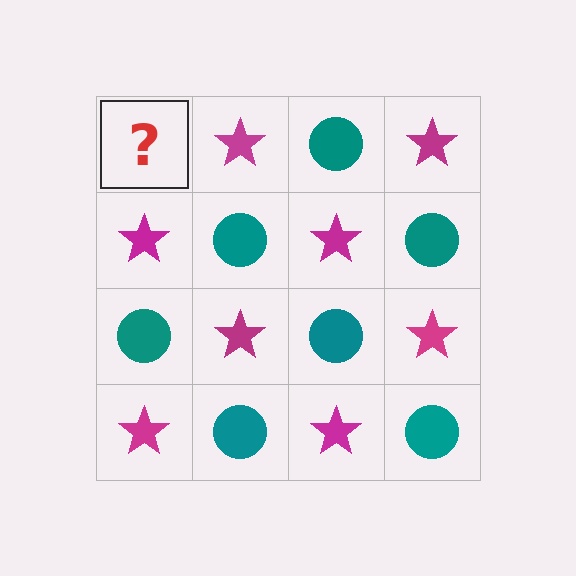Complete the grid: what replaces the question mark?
The question mark should be replaced with a teal circle.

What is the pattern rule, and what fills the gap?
The rule is that it alternates teal circle and magenta star in a checkerboard pattern. The gap should be filled with a teal circle.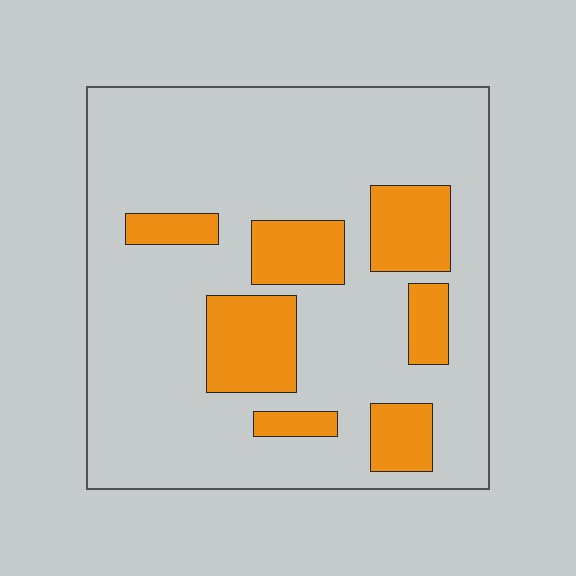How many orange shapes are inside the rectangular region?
7.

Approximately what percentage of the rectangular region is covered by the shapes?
Approximately 20%.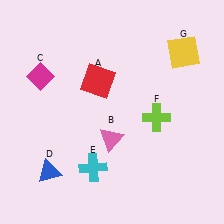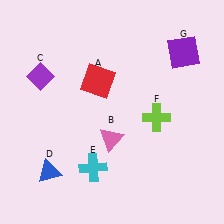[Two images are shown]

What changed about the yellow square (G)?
In Image 1, G is yellow. In Image 2, it changed to purple.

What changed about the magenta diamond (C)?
In Image 1, C is magenta. In Image 2, it changed to purple.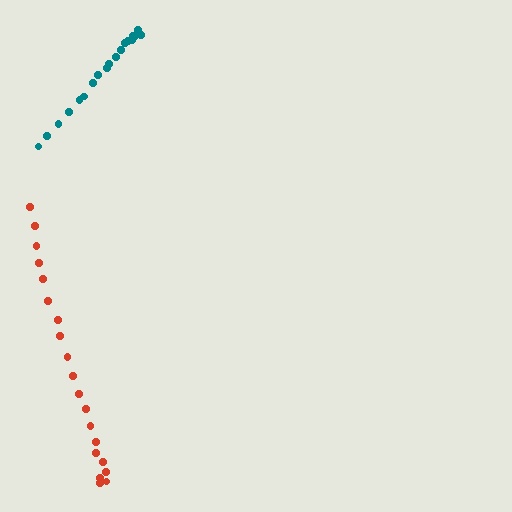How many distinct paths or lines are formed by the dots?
There are 2 distinct paths.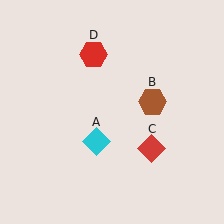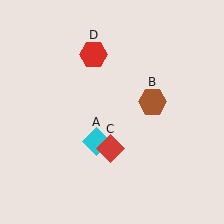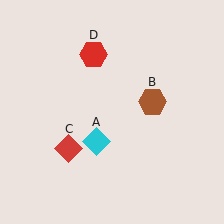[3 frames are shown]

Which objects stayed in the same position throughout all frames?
Cyan diamond (object A) and brown hexagon (object B) and red hexagon (object D) remained stationary.